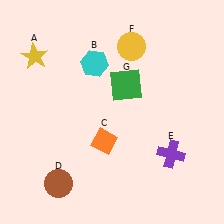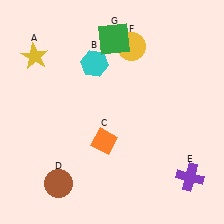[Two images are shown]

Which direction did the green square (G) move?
The green square (G) moved up.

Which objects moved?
The objects that moved are: the purple cross (E), the green square (G).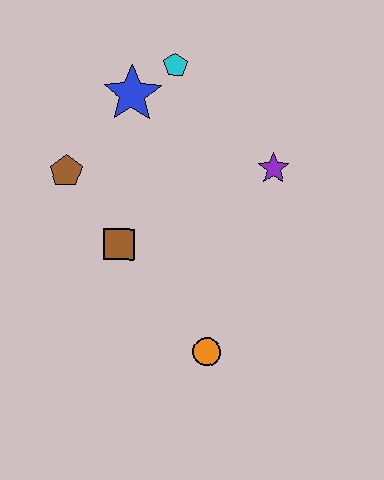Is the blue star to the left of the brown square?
No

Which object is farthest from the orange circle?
The cyan pentagon is farthest from the orange circle.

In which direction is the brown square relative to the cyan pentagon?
The brown square is below the cyan pentagon.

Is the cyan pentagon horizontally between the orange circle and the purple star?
No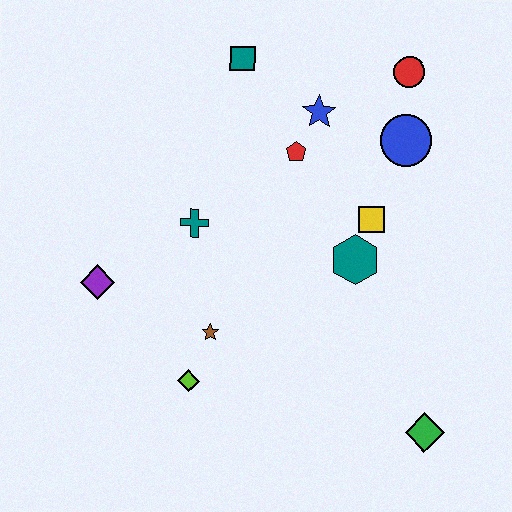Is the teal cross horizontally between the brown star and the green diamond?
No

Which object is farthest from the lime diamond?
The red circle is farthest from the lime diamond.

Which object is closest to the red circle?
The blue circle is closest to the red circle.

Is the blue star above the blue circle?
Yes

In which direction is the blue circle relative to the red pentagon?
The blue circle is to the right of the red pentagon.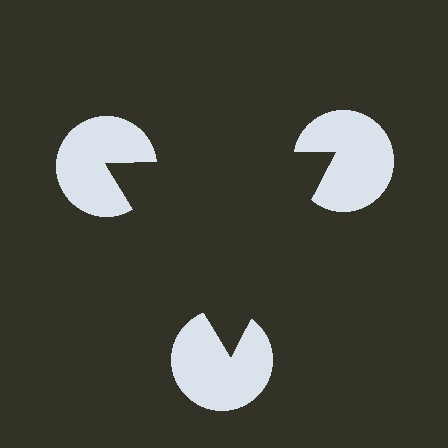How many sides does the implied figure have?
3 sides.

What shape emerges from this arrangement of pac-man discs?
An illusory triangle — its edges are inferred from the aligned wedge cuts in the pac-man discs, not physically drawn.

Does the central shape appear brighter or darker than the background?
It typically appears slightly darker than the background, even though no actual brightness change is drawn.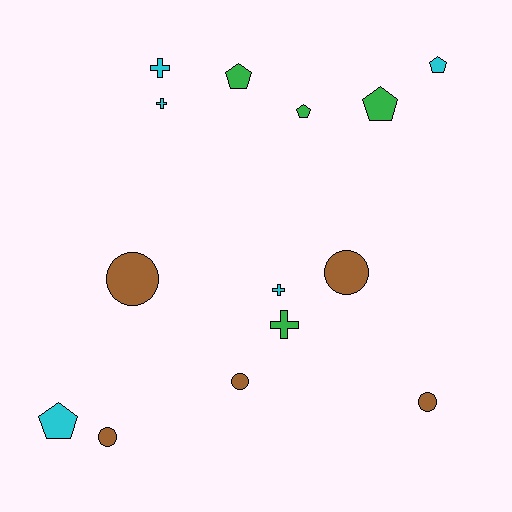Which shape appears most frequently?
Pentagon, with 5 objects.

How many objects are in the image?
There are 14 objects.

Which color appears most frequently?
Cyan, with 5 objects.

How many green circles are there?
There are no green circles.